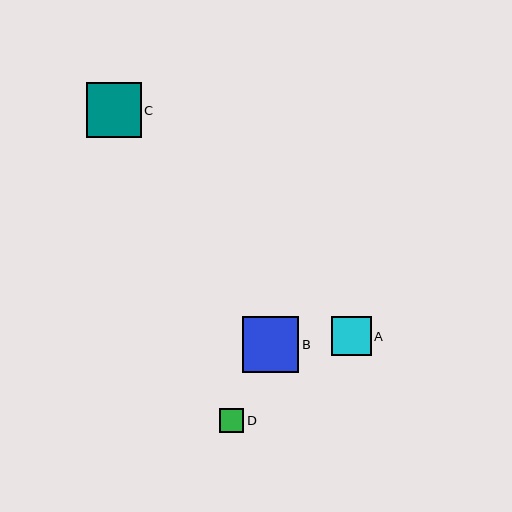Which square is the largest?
Square B is the largest with a size of approximately 57 pixels.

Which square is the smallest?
Square D is the smallest with a size of approximately 24 pixels.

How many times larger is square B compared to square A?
Square B is approximately 1.4 times the size of square A.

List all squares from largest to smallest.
From largest to smallest: B, C, A, D.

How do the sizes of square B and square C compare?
Square B and square C are approximately the same size.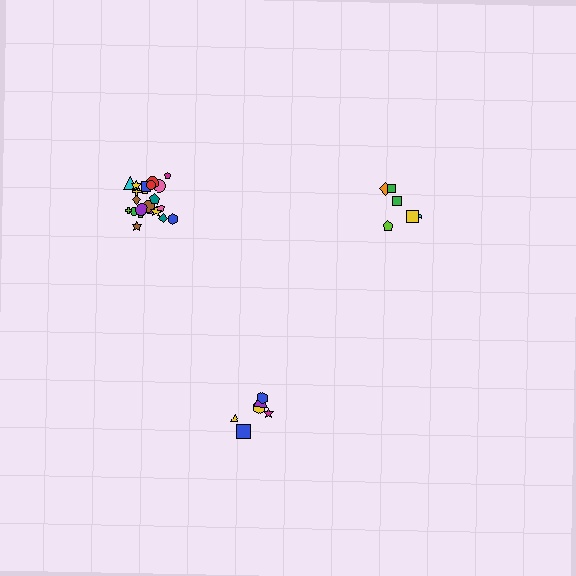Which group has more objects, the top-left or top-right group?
The top-left group.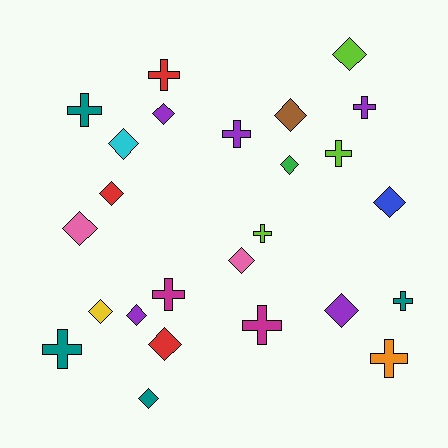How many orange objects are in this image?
There is 1 orange object.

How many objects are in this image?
There are 25 objects.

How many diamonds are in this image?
There are 14 diamonds.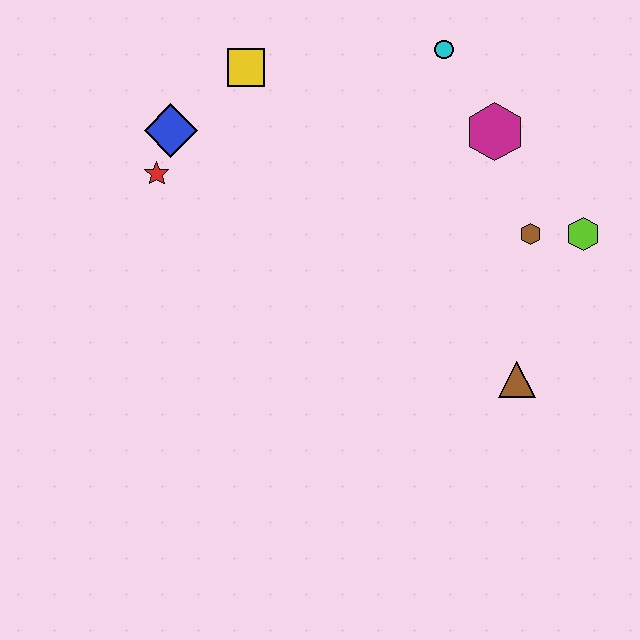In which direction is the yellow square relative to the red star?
The yellow square is above the red star.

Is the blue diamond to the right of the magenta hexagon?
No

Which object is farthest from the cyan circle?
The brown triangle is farthest from the cyan circle.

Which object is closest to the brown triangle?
The brown hexagon is closest to the brown triangle.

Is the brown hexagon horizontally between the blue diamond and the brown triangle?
No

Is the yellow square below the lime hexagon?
No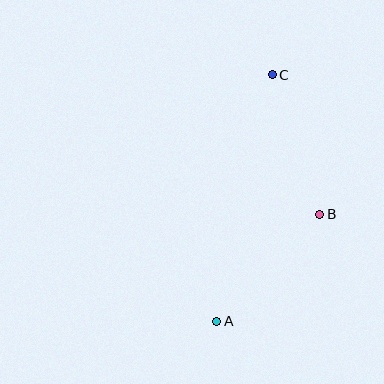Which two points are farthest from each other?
Points A and C are farthest from each other.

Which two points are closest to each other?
Points B and C are closest to each other.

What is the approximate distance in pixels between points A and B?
The distance between A and B is approximately 149 pixels.